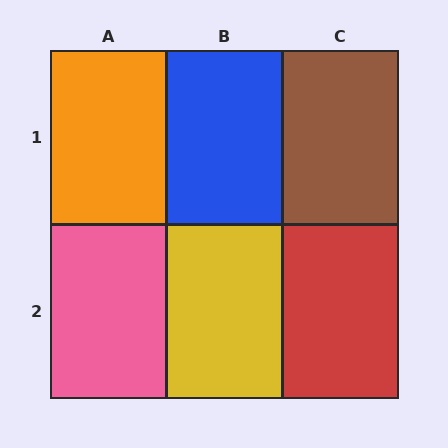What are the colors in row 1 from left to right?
Orange, blue, brown.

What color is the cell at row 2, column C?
Red.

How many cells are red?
1 cell is red.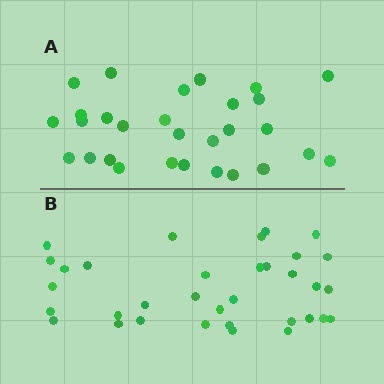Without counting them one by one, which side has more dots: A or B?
Region B (the bottom region) has more dots.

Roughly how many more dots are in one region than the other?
Region B has about 5 more dots than region A.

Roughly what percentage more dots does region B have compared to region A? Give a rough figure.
About 15% more.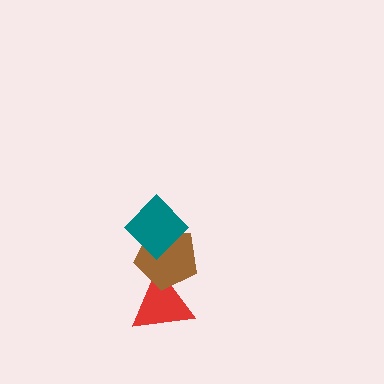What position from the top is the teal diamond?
The teal diamond is 1st from the top.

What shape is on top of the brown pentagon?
The teal diamond is on top of the brown pentagon.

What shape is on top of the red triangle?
The brown pentagon is on top of the red triangle.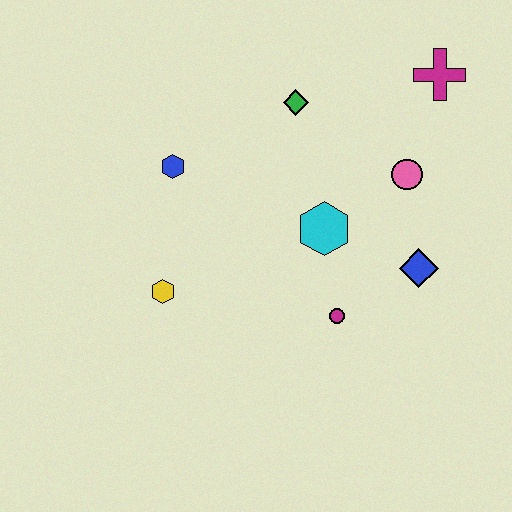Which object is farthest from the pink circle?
The yellow hexagon is farthest from the pink circle.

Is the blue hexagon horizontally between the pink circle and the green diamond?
No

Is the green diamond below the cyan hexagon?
No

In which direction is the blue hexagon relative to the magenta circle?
The blue hexagon is to the left of the magenta circle.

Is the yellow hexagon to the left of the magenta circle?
Yes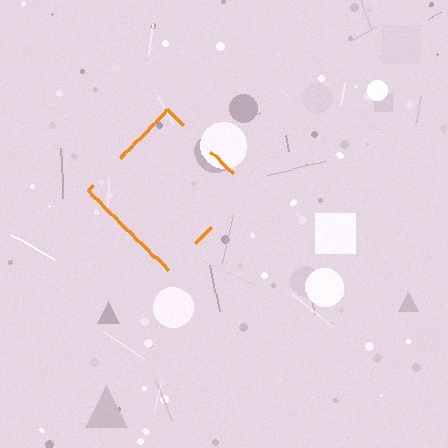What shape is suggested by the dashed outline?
The dashed outline suggests a diamond.